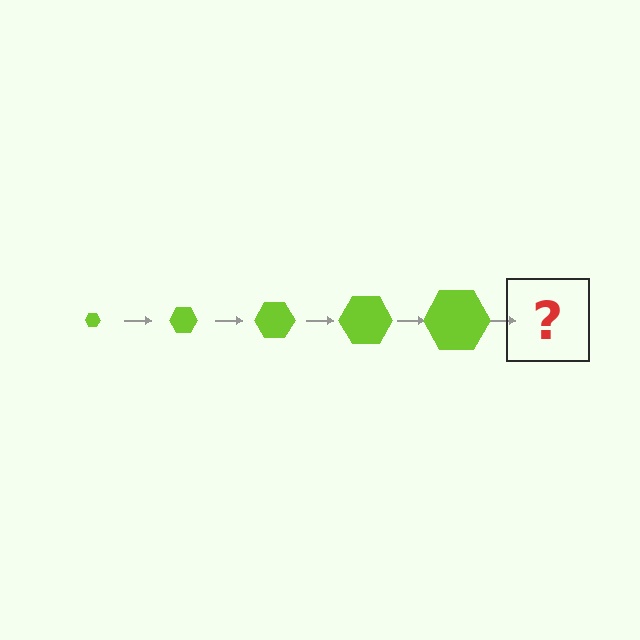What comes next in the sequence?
The next element should be a lime hexagon, larger than the previous one.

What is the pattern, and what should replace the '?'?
The pattern is that the hexagon gets progressively larger each step. The '?' should be a lime hexagon, larger than the previous one.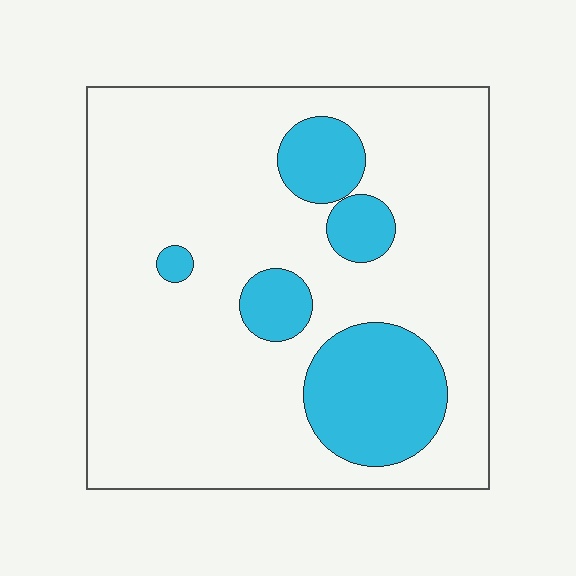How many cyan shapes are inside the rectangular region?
5.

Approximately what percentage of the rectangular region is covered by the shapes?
Approximately 20%.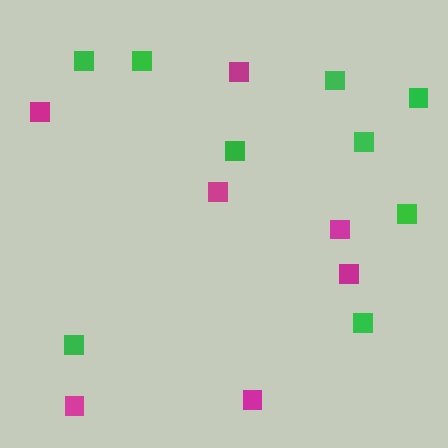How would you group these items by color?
There are 2 groups: one group of green squares (9) and one group of magenta squares (7).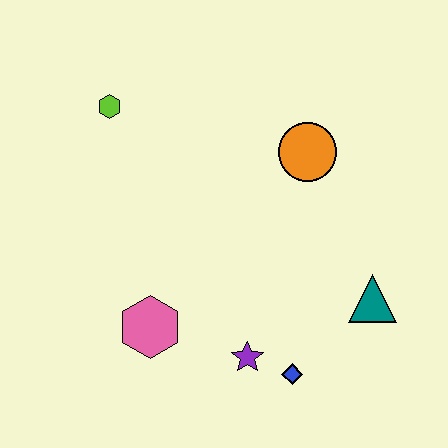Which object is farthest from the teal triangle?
The lime hexagon is farthest from the teal triangle.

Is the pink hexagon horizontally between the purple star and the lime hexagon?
Yes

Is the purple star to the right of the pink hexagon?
Yes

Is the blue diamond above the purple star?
No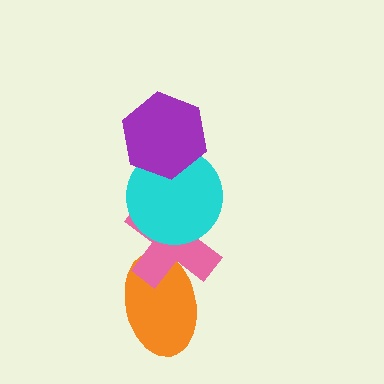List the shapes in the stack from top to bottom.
From top to bottom: the purple hexagon, the cyan circle, the pink cross, the orange ellipse.